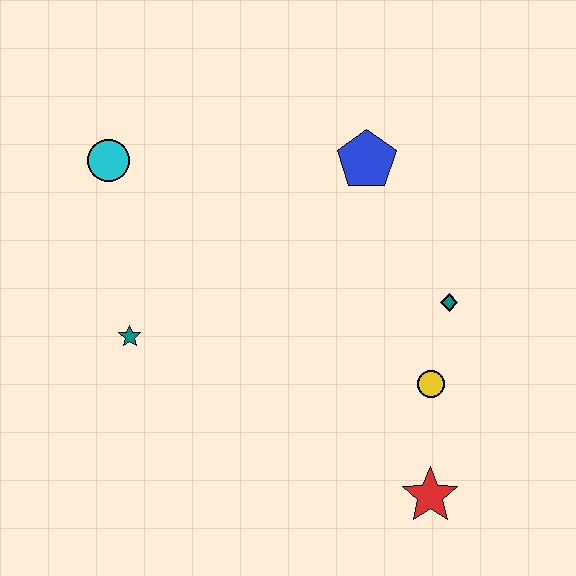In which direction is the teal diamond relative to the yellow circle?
The teal diamond is above the yellow circle.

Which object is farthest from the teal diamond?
The cyan circle is farthest from the teal diamond.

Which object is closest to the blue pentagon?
The teal diamond is closest to the blue pentagon.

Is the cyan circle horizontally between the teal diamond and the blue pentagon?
No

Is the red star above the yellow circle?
No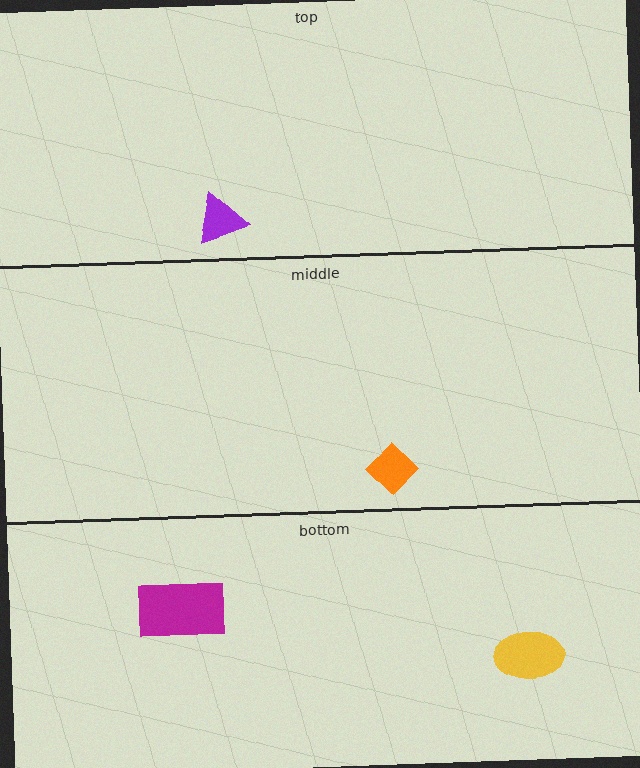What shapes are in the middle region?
The orange diamond.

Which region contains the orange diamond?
The middle region.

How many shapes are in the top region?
1.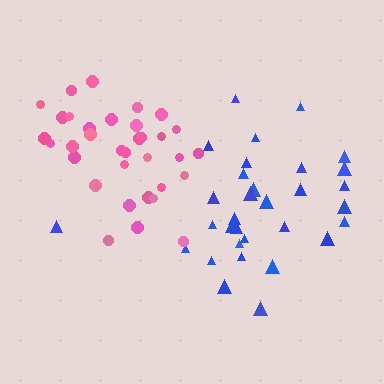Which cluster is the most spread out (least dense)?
Blue.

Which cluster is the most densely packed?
Pink.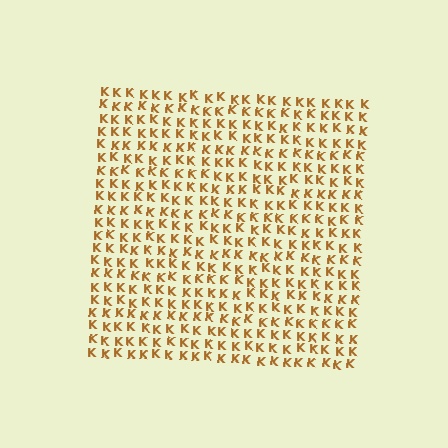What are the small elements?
The small elements are letter K's.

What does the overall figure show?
The overall figure shows a square.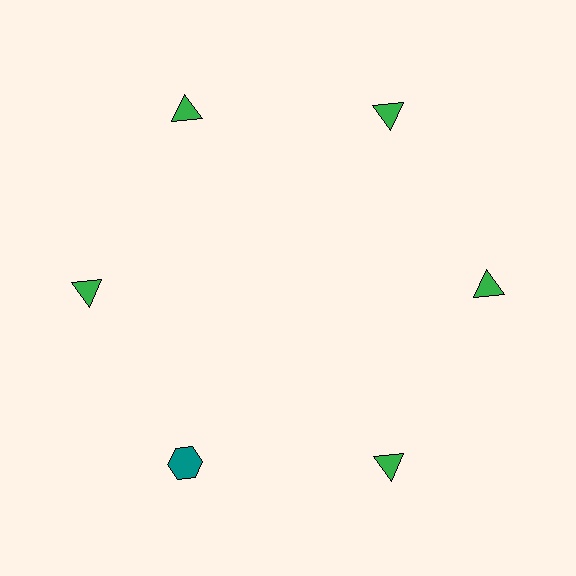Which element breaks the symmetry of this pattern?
The teal hexagon at roughly the 7 o'clock position breaks the symmetry. All other shapes are green triangles.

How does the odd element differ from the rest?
It differs in both color (teal instead of green) and shape (hexagon instead of triangle).